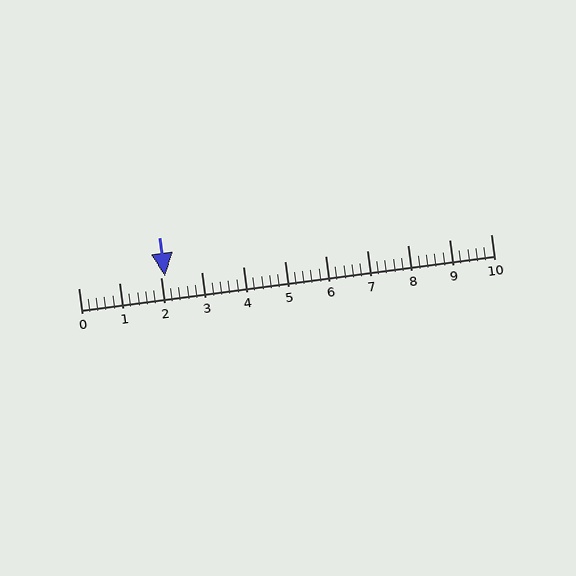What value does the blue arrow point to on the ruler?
The blue arrow points to approximately 2.1.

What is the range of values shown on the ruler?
The ruler shows values from 0 to 10.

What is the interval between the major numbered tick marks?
The major tick marks are spaced 1 units apart.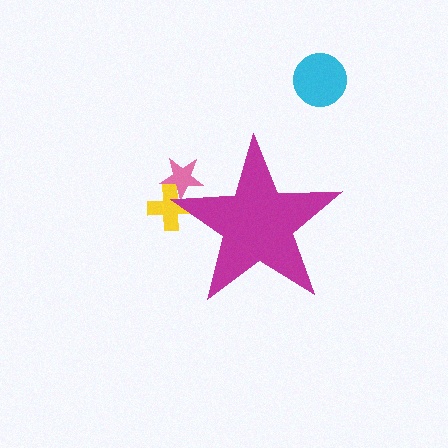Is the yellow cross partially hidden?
Yes, the yellow cross is partially hidden behind the magenta star.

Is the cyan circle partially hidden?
No, the cyan circle is fully visible.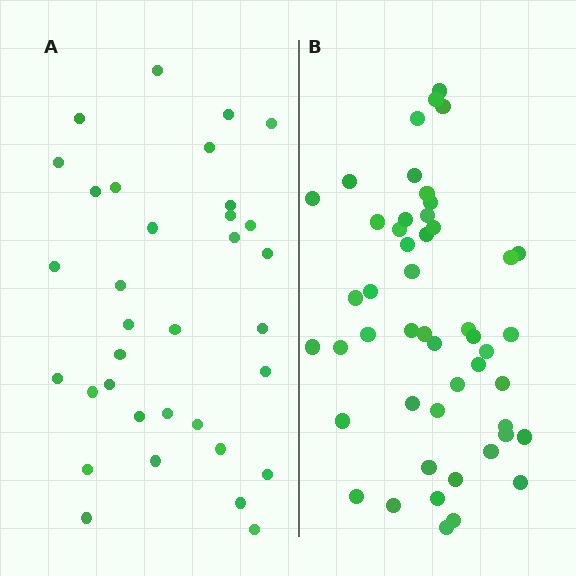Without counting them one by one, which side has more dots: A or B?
Region B (the right region) has more dots.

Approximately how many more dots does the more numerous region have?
Region B has approximately 15 more dots than region A.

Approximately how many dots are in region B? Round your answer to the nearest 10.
About 50 dots. (The exact count is 49, which rounds to 50.)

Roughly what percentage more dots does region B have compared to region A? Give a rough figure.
About 45% more.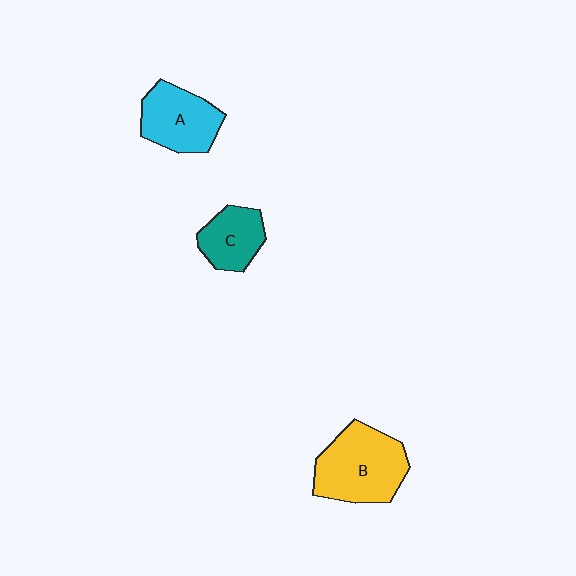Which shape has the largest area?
Shape B (yellow).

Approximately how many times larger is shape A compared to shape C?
Approximately 1.3 times.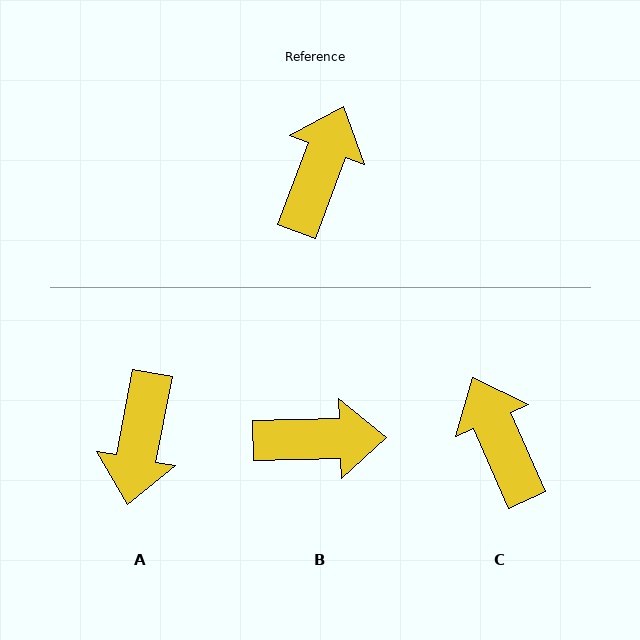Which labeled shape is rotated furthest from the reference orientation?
A, about 170 degrees away.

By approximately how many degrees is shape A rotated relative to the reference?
Approximately 170 degrees clockwise.